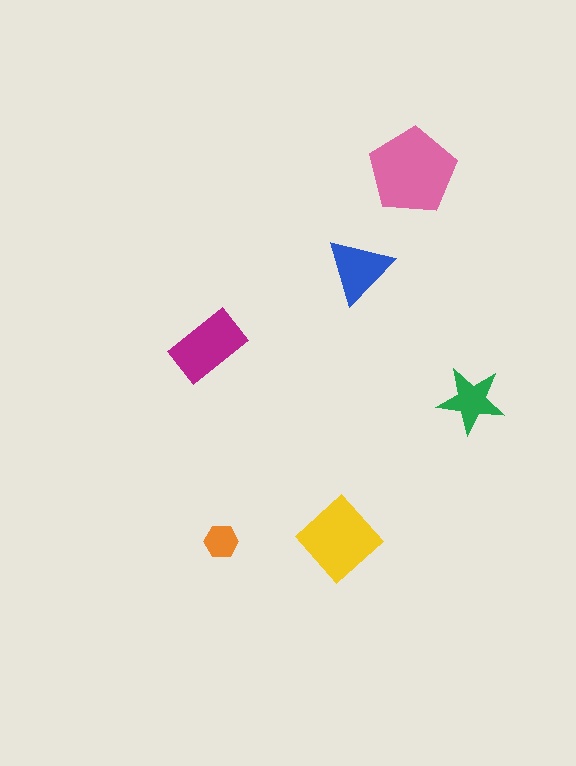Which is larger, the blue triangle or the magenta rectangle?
The magenta rectangle.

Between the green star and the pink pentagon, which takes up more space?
The pink pentagon.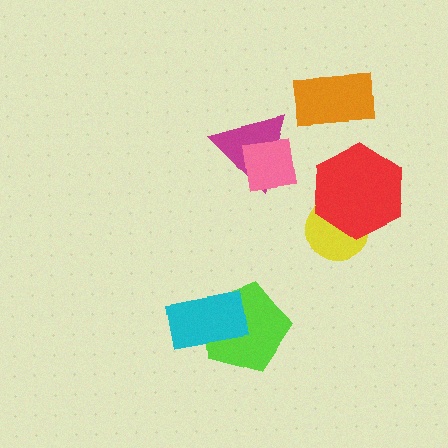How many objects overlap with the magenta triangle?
1 object overlaps with the magenta triangle.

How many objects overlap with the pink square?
1 object overlaps with the pink square.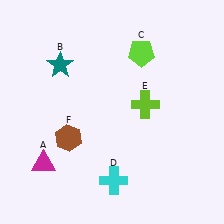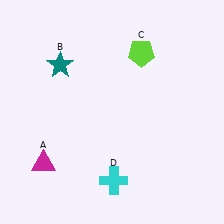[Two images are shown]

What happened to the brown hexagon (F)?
The brown hexagon (F) was removed in Image 2. It was in the bottom-left area of Image 1.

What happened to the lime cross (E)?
The lime cross (E) was removed in Image 2. It was in the top-right area of Image 1.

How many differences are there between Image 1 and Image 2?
There are 2 differences between the two images.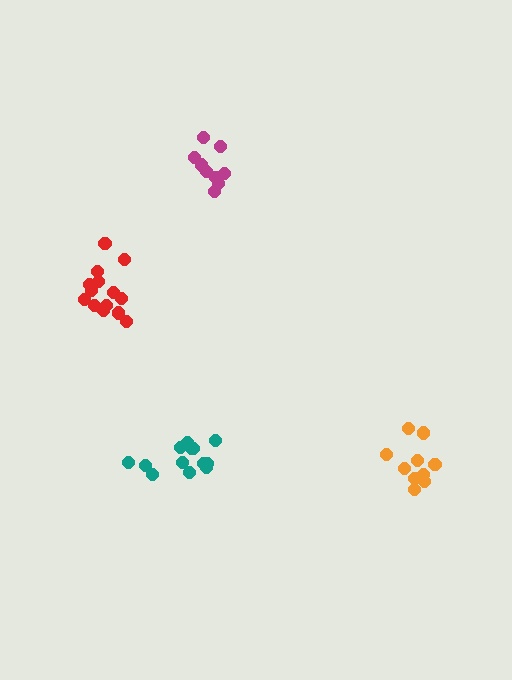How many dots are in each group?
Group 1: 9 dots, Group 2: 13 dots, Group 3: 10 dots, Group 4: 14 dots (46 total).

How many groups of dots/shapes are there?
There are 4 groups.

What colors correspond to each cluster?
The clusters are colored: magenta, teal, orange, red.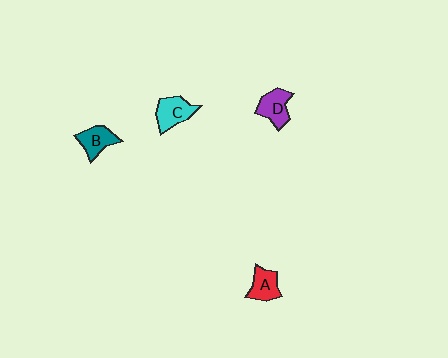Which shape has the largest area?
Shape C (cyan).